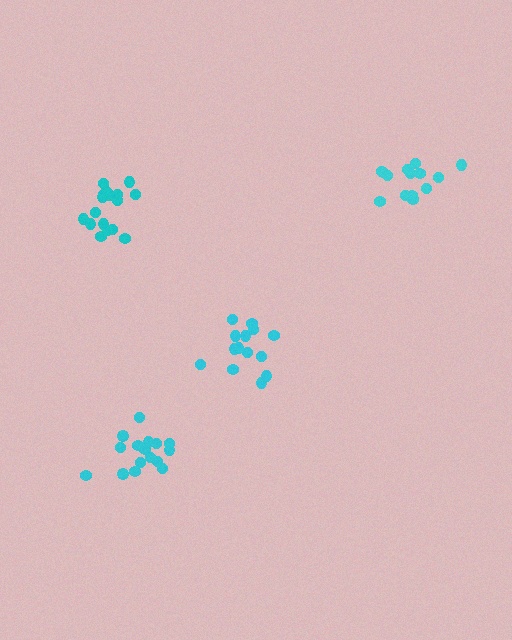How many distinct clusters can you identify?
There are 4 distinct clusters.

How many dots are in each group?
Group 1: 14 dots, Group 2: 14 dots, Group 3: 16 dots, Group 4: 17 dots (61 total).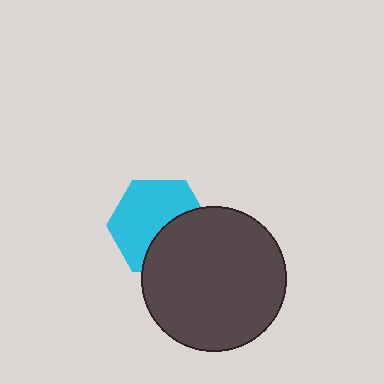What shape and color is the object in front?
The object in front is a dark gray circle.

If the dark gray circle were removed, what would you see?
You would see the complete cyan hexagon.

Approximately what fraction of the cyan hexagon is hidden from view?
Roughly 38% of the cyan hexagon is hidden behind the dark gray circle.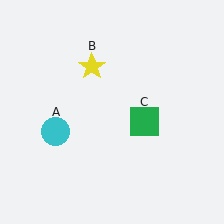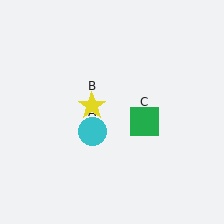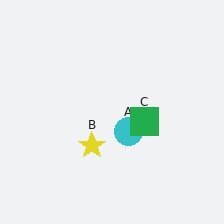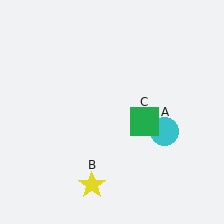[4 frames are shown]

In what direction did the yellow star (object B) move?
The yellow star (object B) moved down.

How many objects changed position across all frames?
2 objects changed position: cyan circle (object A), yellow star (object B).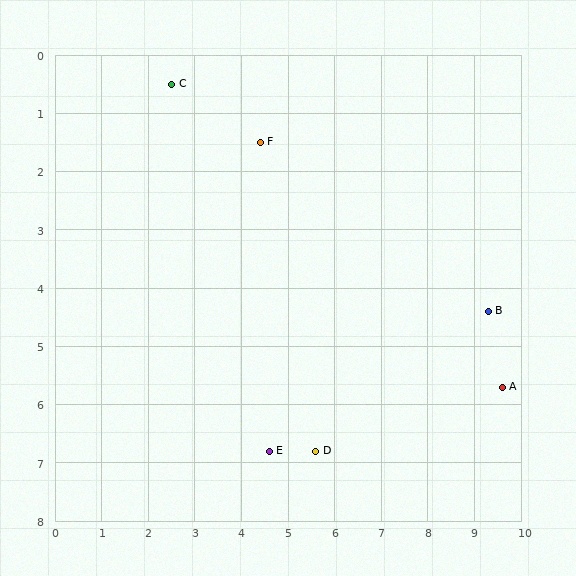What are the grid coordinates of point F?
Point F is at approximately (4.4, 1.5).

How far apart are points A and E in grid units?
Points A and E are about 5.1 grid units apart.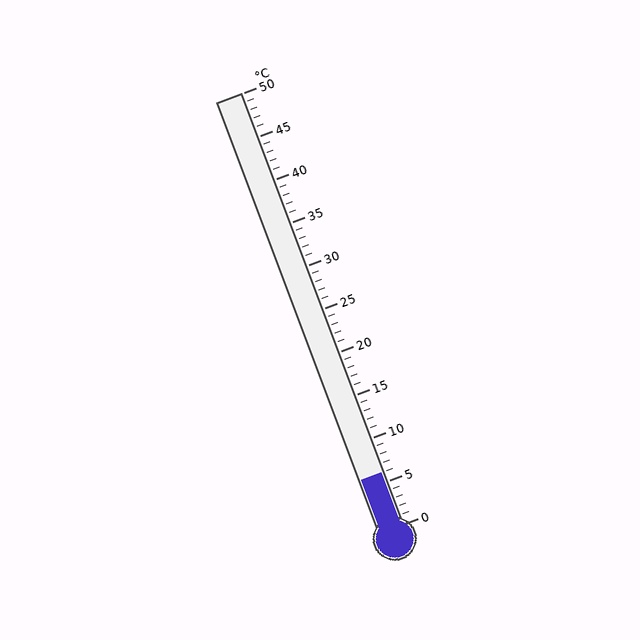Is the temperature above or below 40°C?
The temperature is below 40°C.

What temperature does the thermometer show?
The thermometer shows approximately 6°C.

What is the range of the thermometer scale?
The thermometer scale ranges from 0°C to 50°C.